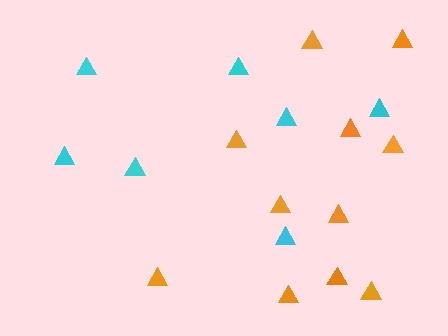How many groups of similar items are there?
There are 2 groups: one group of cyan triangles (7) and one group of orange triangles (11).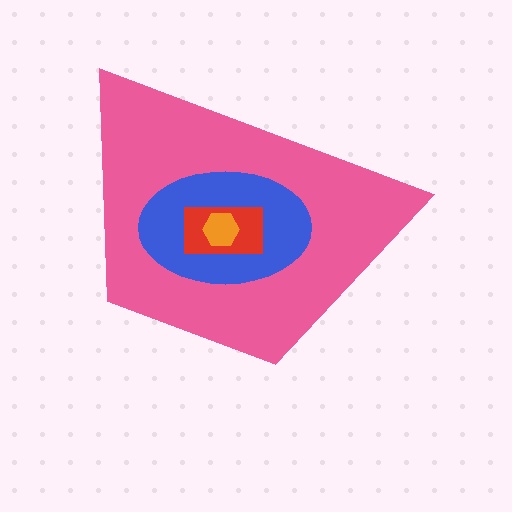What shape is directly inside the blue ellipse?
The red rectangle.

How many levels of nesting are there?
4.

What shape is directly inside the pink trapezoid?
The blue ellipse.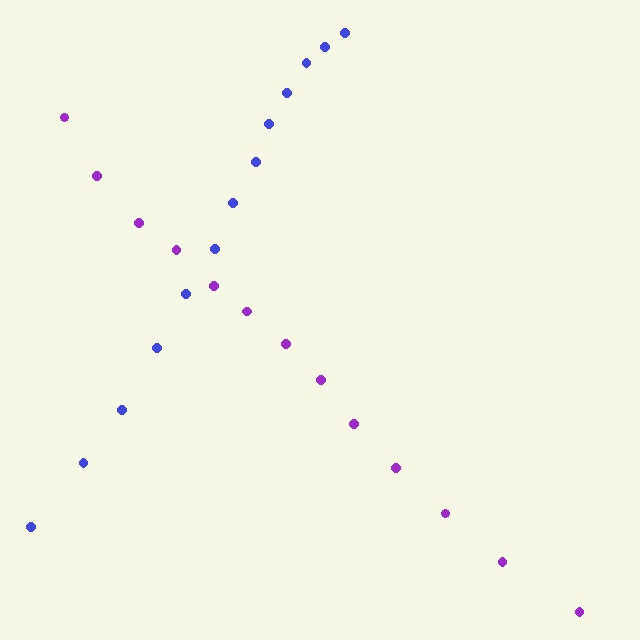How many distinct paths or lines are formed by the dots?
There are 2 distinct paths.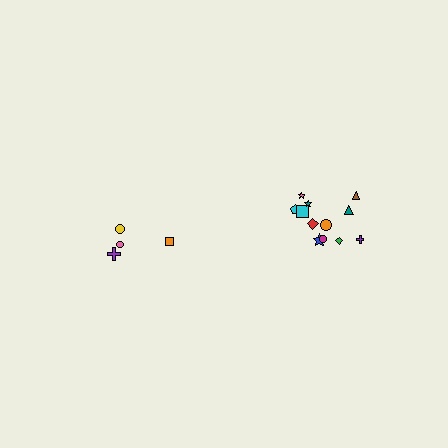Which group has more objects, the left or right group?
The right group.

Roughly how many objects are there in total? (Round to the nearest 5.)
Roughly 15 objects in total.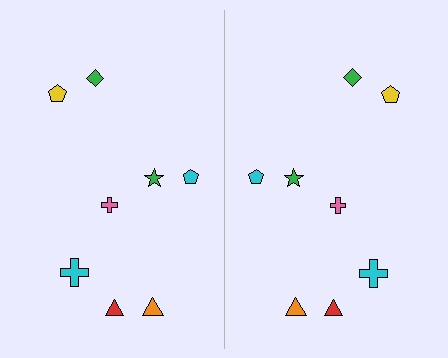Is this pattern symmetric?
Yes, this pattern has bilateral (reflection) symmetry.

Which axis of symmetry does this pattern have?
The pattern has a vertical axis of symmetry running through the center of the image.